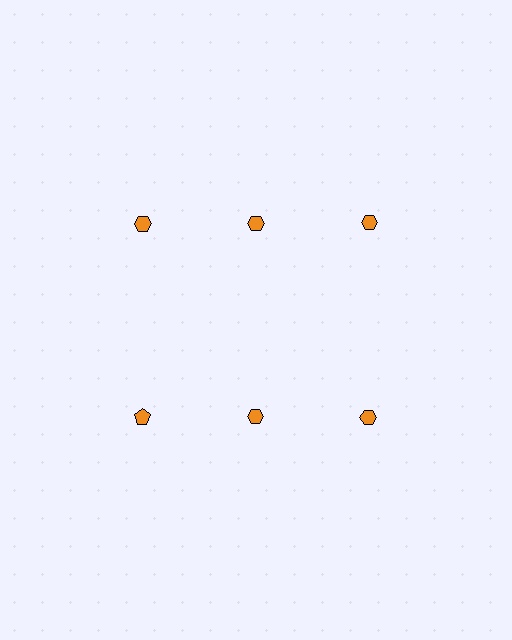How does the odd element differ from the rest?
It has a different shape: pentagon instead of hexagon.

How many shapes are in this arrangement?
There are 6 shapes arranged in a grid pattern.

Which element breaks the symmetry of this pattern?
The orange pentagon in the second row, leftmost column breaks the symmetry. All other shapes are orange hexagons.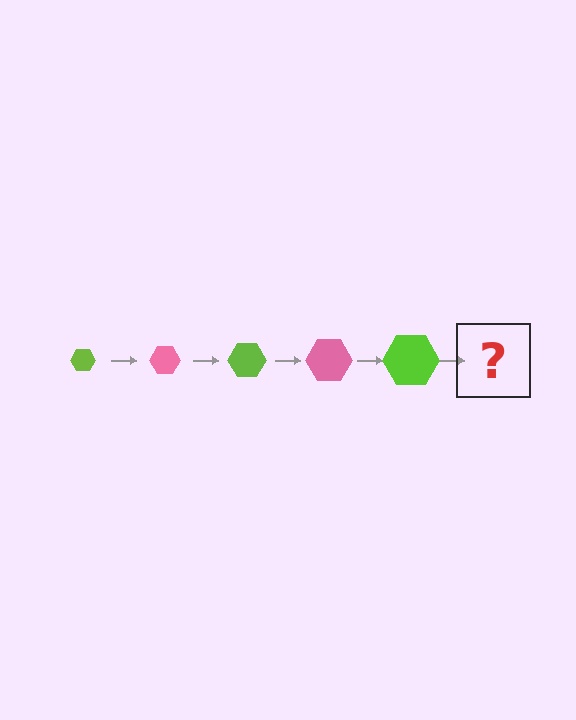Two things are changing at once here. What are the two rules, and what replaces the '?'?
The two rules are that the hexagon grows larger each step and the color cycles through lime and pink. The '?' should be a pink hexagon, larger than the previous one.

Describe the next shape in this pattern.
It should be a pink hexagon, larger than the previous one.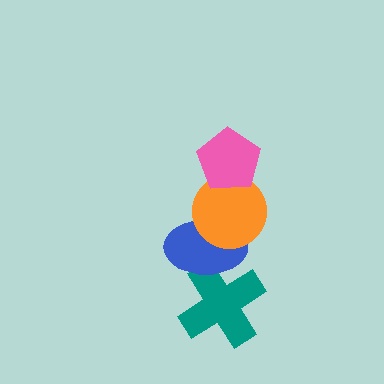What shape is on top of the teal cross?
The blue ellipse is on top of the teal cross.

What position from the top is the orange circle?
The orange circle is 2nd from the top.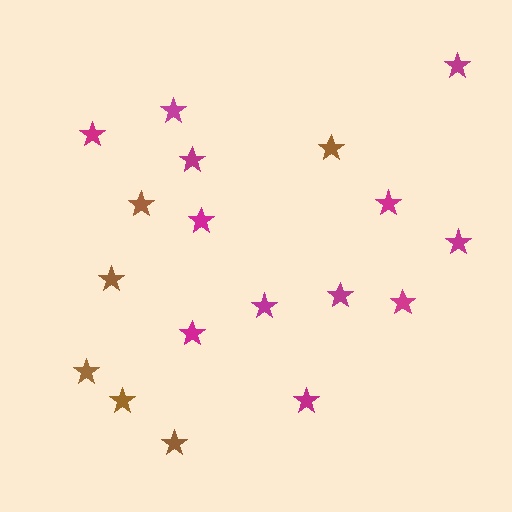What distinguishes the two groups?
There are 2 groups: one group of brown stars (6) and one group of magenta stars (12).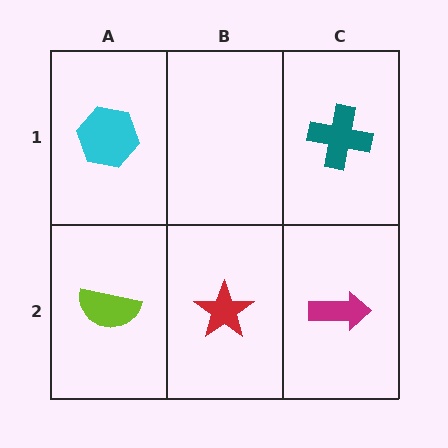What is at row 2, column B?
A red star.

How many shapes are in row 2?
3 shapes.